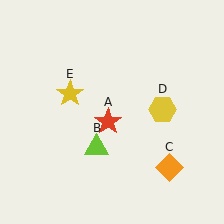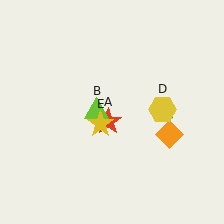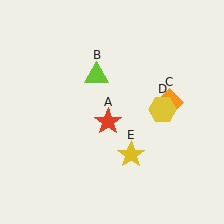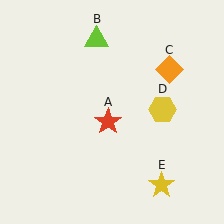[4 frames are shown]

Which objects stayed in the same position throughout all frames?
Red star (object A) and yellow hexagon (object D) remained stationary.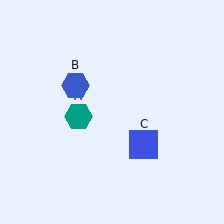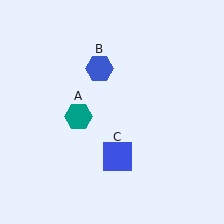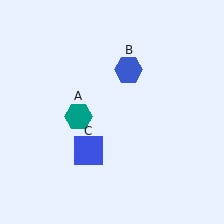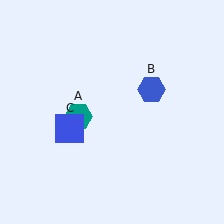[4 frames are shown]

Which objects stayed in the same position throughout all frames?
Teal hexagon (object A) remained stationary.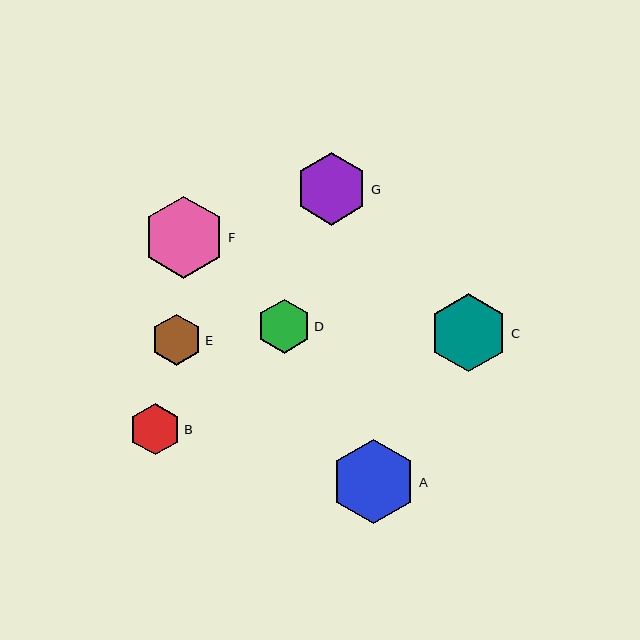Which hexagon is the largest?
Hexagon A is the largest with a size of approximately 85 pixels.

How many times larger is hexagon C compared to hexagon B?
Hexagon C is approximately 1.5 times the size of hexagon B.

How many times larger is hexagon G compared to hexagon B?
Hexagon G is approximately 1.4 times the size of hexagon B.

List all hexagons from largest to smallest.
From largest to smallest: A, F, C, G, D, B, E.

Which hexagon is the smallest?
Hexagon E is the smallest with a size of approximately 51 pixels.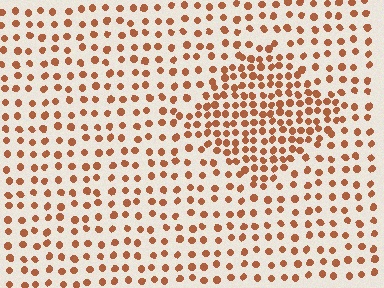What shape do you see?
I see a diamond.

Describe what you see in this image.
The image contains small brown elements arranged at two different densities. A diamond-shaped region is visible where the elements are more densely packed than the surrounding area.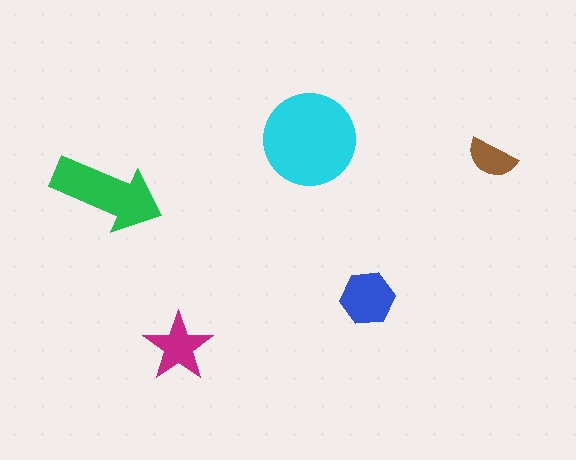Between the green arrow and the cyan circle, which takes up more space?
The cyan circle.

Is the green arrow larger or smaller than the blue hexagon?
Larger.